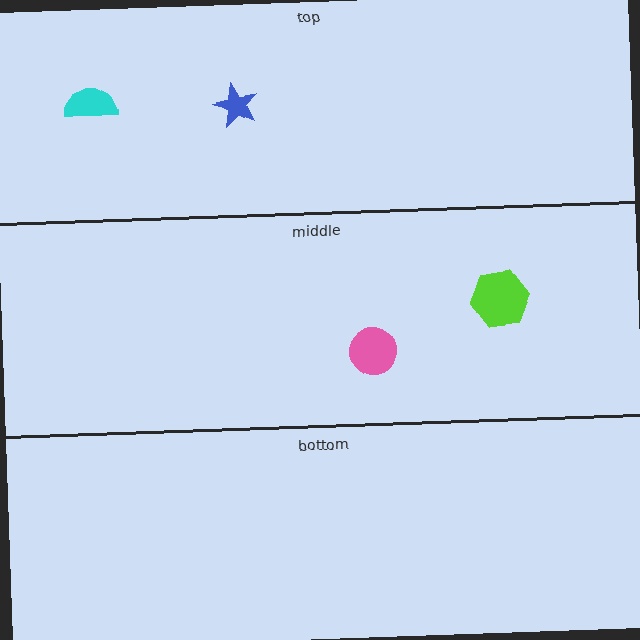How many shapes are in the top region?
2.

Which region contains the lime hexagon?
The middle region.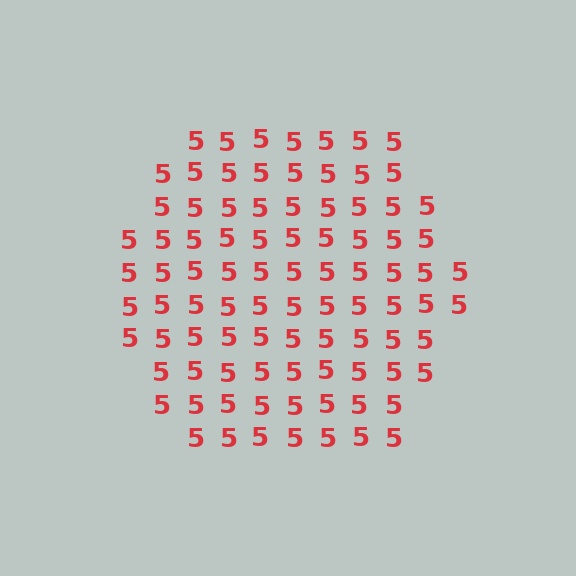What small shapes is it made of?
It is made of small digit 5's.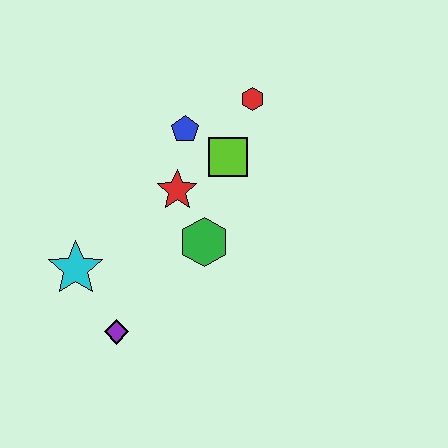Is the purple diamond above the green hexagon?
No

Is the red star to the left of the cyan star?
No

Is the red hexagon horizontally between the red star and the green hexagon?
No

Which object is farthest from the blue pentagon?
The purple diamond is farthest from the blue pentagon.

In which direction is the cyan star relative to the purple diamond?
The cyan star is above the purple diamond.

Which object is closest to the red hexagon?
The lime square is closest to the red hexagon.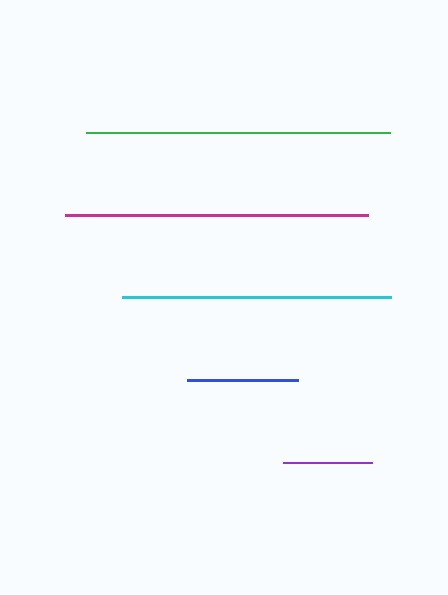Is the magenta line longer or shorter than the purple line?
The magenta line is longer than the purple line.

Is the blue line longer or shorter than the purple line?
The blue line is longer than the purple line.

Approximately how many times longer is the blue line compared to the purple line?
The blue line is approximately 1.2 times the length of the purple line.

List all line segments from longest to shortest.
From longest to shortest: green, magenta, cyan, blue, purple.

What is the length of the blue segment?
The blue segment is approximately 111 pixels long.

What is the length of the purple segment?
The purple segment is approximately 89 pixels long.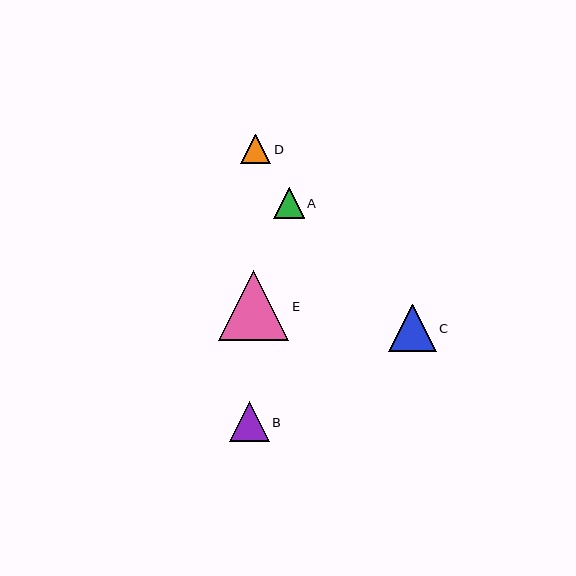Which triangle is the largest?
Triangle E is the largest with a size of approximately 70 pixels.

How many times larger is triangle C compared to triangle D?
Triangle C is approximately 1.6 times the size of triangle D.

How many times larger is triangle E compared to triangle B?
Triangle E is approximately 1.7 times the size of triangle B.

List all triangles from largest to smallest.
From largest to smallest: E, C, B, A, D.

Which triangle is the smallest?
Triangle D is the smallest with a size of approximately 30 pixels.